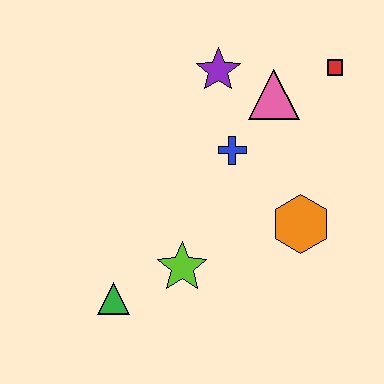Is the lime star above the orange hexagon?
No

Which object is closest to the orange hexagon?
The blue cross is closest to the orange hexagon.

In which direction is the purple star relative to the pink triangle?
The purple star is to the left of the pink triangle.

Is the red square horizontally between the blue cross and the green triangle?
No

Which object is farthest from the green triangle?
The red square is farthest from the green triangle.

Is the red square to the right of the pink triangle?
Yes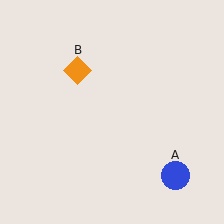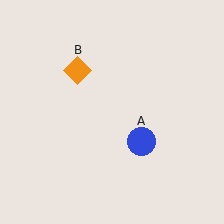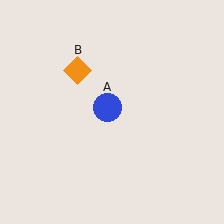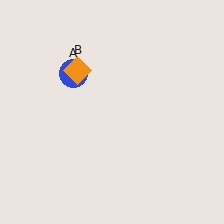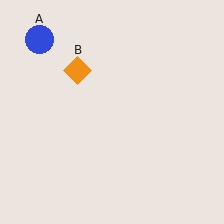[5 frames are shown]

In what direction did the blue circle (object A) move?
The blue circle (object A) moved up and to the left.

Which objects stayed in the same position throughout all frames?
Orange diamond (object B) remained stationary.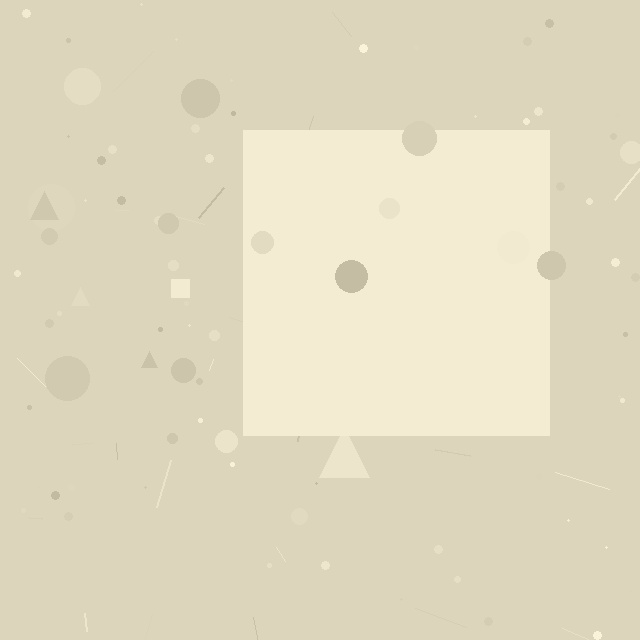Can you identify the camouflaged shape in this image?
The camouflaged shape is a square.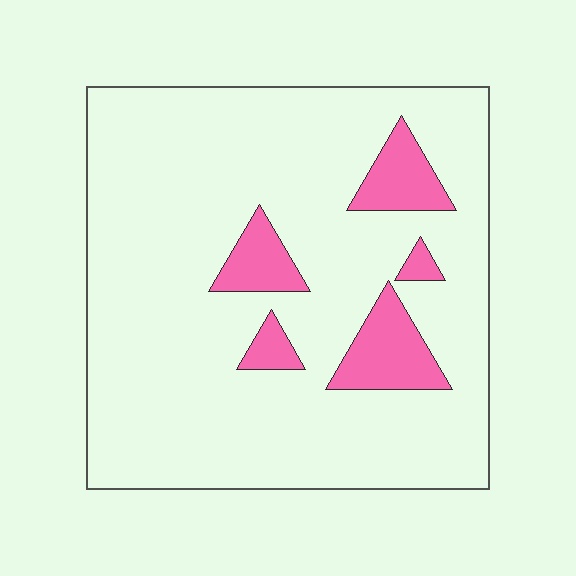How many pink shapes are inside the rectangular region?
5.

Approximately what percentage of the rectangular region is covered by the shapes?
Approximately 10%.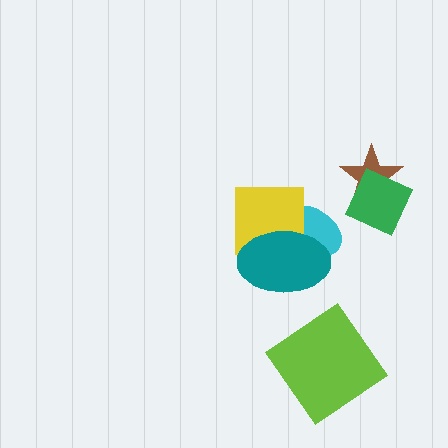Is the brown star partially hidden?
Yes, it is partially covered by another shape.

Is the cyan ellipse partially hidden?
Yes, it is partially covered by another shape.